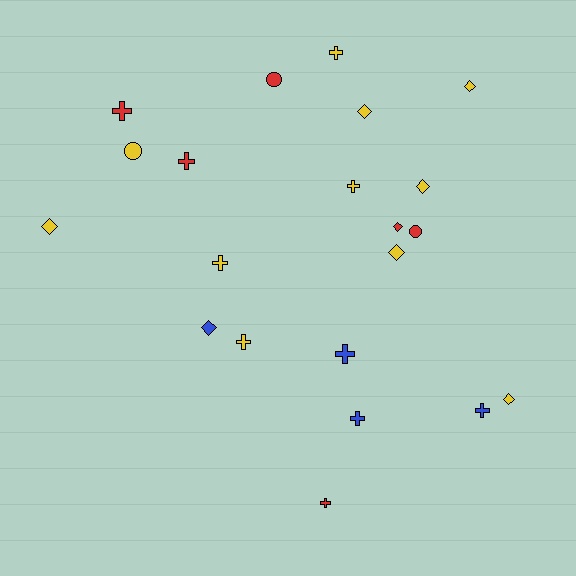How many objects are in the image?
There are 21 objects.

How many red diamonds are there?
There is 1 red diamond.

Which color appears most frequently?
Yellow, with 11 objects.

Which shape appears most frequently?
Cross, with 10 objects.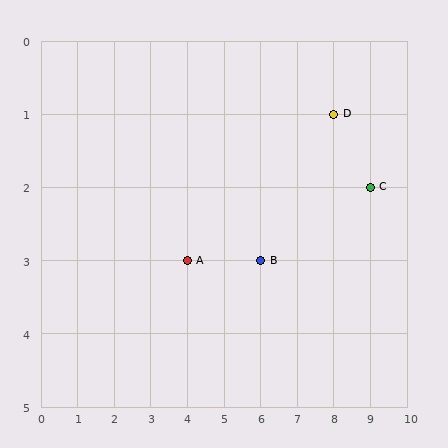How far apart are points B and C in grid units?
Points B and C are 3 columns and 1 row apart (about 3.2 grid units diagonally).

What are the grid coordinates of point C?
Point C is at grid coordinates (9, 2).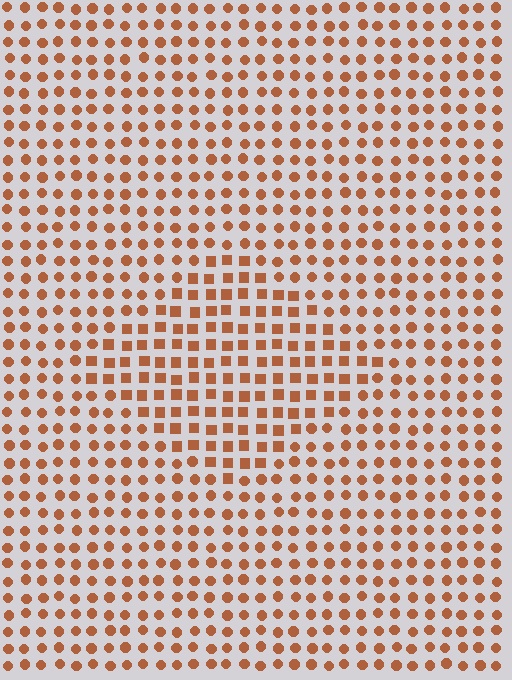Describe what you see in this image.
The image is filled with small brown elements arranged in a uniform grid. A diamond-shaped region contains squares, while the surrounding area contains circles. The boundary is defined purely by the change in element shape.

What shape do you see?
I see a diamond.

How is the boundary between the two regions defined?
The boundary is defined by a change in element shape: squares inside vs. circles outside. All elements share the same color and spacing.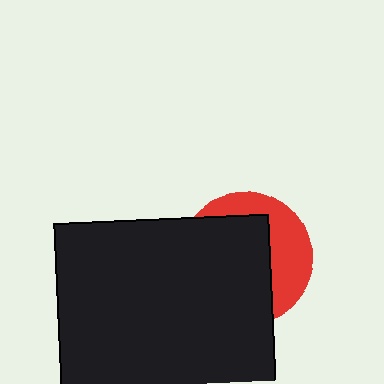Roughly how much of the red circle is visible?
A small part of it is visible (roughly 37%).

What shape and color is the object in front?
The object in front is a black square.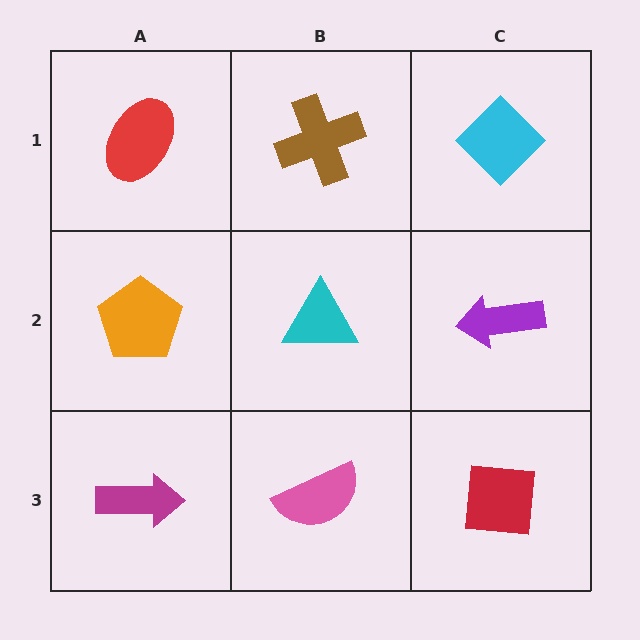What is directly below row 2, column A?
A magenta arrow.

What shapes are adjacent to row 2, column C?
A cyan diamond (row 1, column C), a red square (row 3, column C), a cyan triangle (row 2, column B).